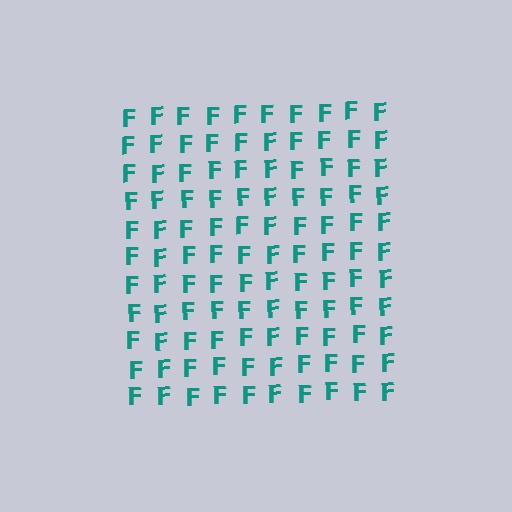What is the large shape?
The large shape is a square.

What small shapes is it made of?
It is made of small letter F's.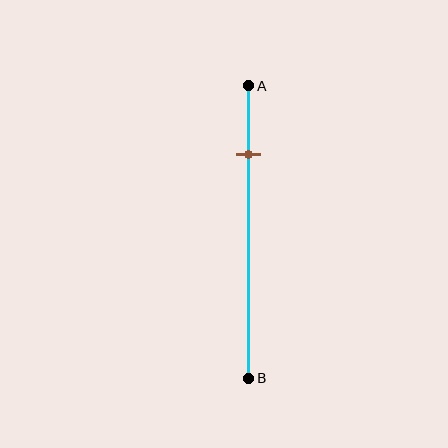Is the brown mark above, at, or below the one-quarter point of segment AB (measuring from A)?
The brown mark is approximately at the one-quarter point of segment AB.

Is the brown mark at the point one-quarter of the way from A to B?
Yes, the mark is approximately at the one-quarter point.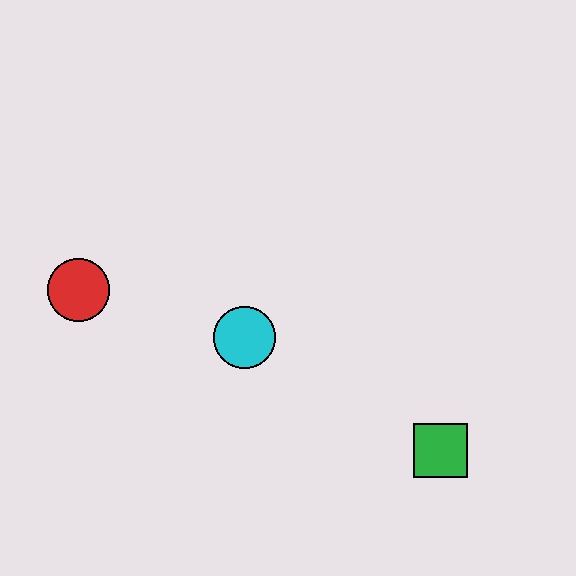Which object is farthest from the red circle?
The green square is farthest from the red circle.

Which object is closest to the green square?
The cyan circle is closest to the green square.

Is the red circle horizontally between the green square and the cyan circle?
No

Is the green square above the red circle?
No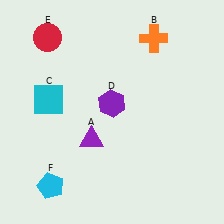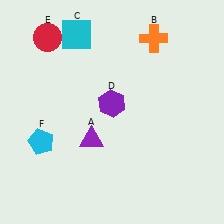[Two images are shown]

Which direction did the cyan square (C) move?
The cyan square (C) moved up.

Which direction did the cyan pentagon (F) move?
The cyan pentagon (F) moved up.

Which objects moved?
The objects that moved are: the cyan square (C), the cyan pentagon (F).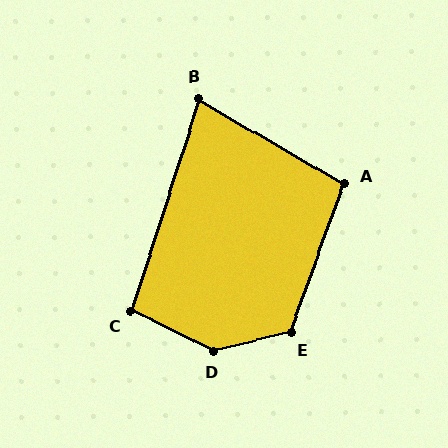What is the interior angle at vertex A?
Approximately 100 degrees (obtuse).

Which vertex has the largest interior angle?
D, at approximately 141 degrees.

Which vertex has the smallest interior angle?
B, at approximately 78 degrees.